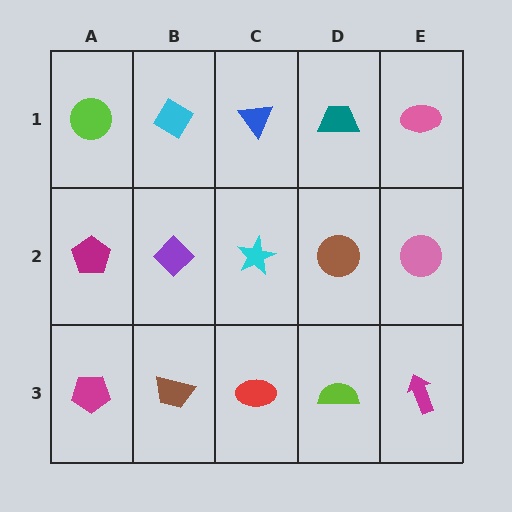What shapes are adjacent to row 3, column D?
A brown circle (row 2, column D), a red ellipse (row 3, column C), a magenta arrow (row 3, column E).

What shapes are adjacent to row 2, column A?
A lime circle (row 1, column A), a magenta pentagon (row 3, column A), a purple diamond (row 2, column B).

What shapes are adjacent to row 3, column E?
A pink circle (row 2, column E), a lime semicircle (row 3, column D).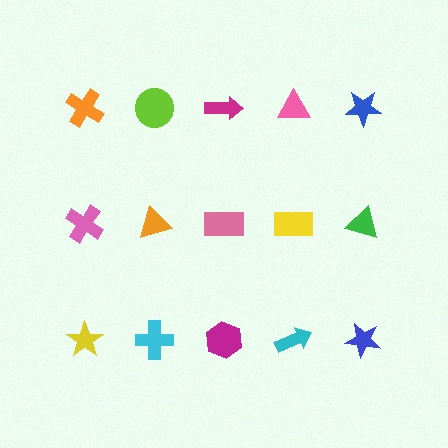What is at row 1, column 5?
A blue star.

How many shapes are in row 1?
5 shapes.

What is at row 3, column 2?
A cyan cross.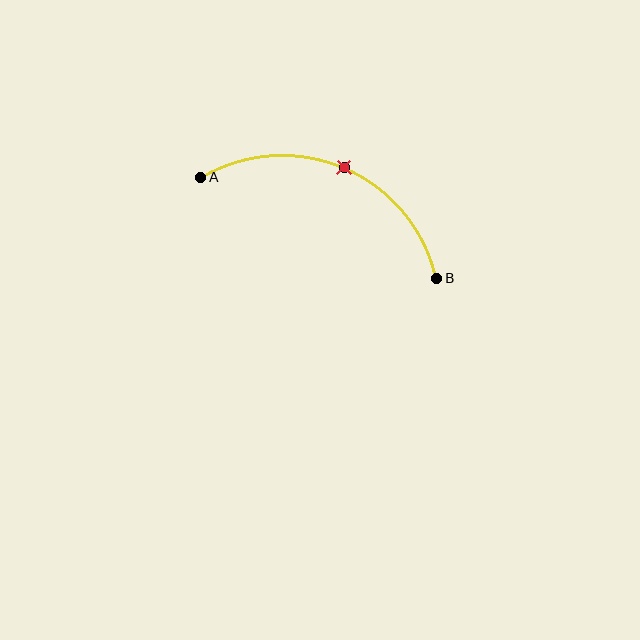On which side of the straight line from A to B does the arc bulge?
The arc bulges above the straight line connecting A and B.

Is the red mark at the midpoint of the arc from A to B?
Yes. The red mark lies on the arc at equal arc-length from both A and B — it is the arc midpoint.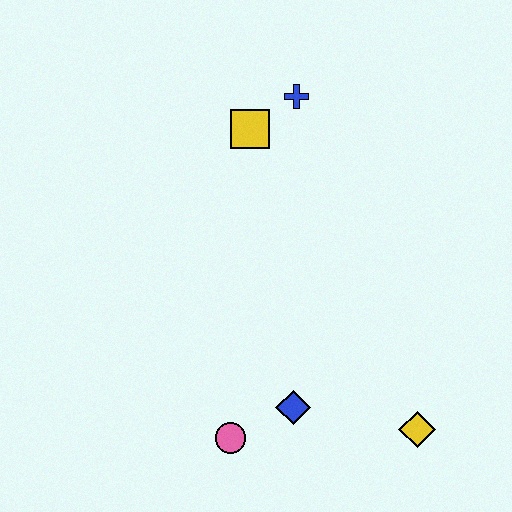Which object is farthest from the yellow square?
The yellow diamond is farthest from the yellow square.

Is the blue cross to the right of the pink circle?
Yes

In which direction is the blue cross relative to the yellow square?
The blue cross is to the right of the yellow square.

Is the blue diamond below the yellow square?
Yes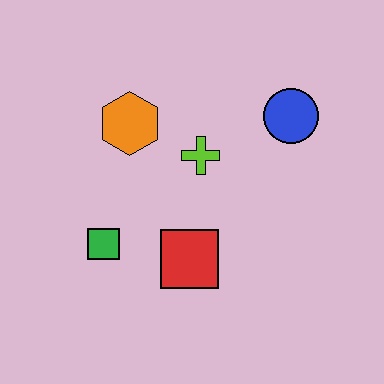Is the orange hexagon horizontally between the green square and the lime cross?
Yes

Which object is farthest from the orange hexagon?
The blue circle is farthest from the orange hexagon.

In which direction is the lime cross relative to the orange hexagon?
The lime cross is to the right of the orange hexagon.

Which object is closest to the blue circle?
The lime cross is closest to the blue circle.